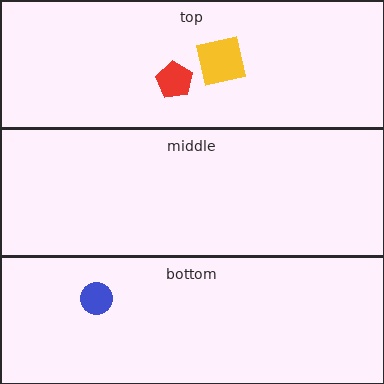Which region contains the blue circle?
The bottom region.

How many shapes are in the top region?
2.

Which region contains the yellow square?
The top region.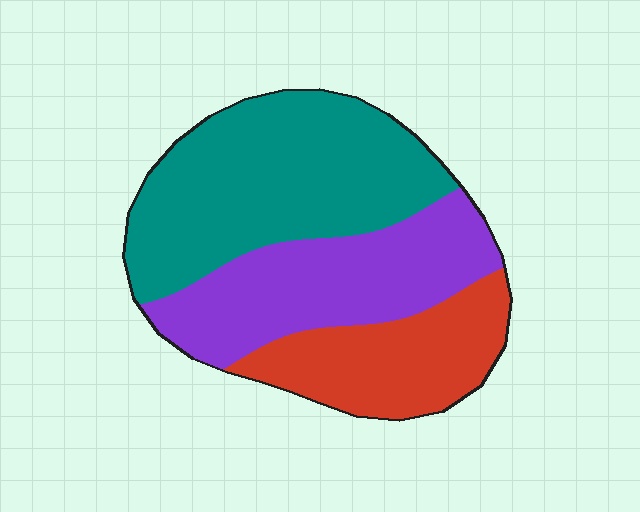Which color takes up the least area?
Red, at roughly 25%.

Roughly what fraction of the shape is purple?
Purple takes up about one third (1/3) of the shape.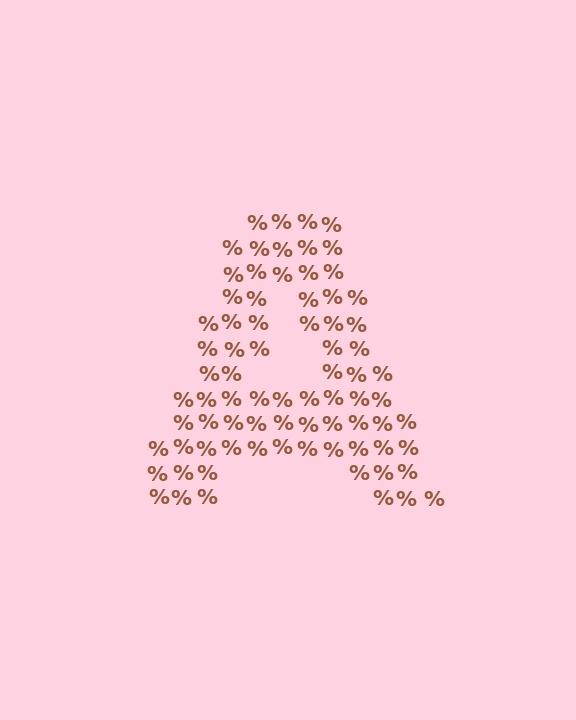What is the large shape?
The large shape is the letter A.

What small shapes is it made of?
It is made of small percent signs.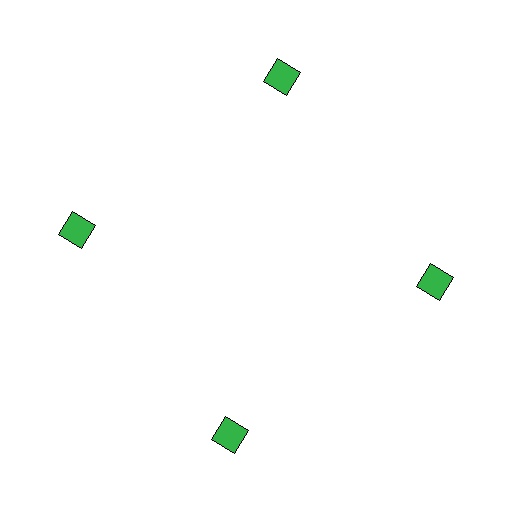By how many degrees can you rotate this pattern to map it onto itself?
The pattern maps onto itself every 90 degrees of rotation.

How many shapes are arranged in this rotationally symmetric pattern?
There are 4 shapes, arranged in 4 groups of 1.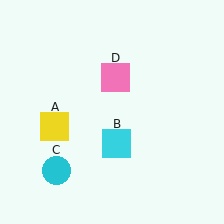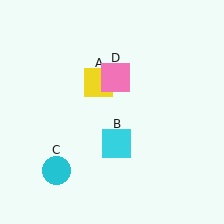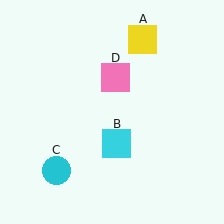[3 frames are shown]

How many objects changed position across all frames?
1 object changed position: yellow square (object A).